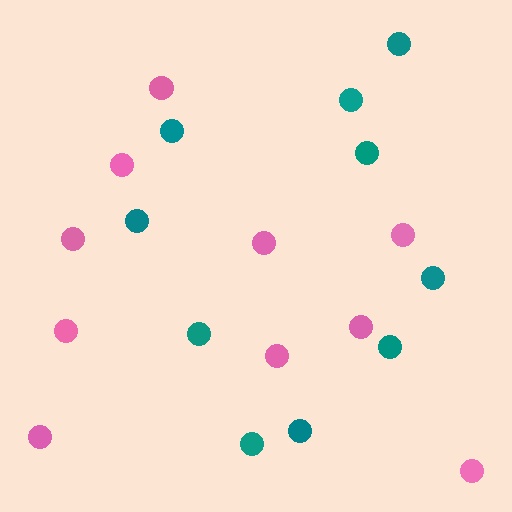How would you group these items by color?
There are 2 groups: one group of teal circles (10) and one group of pink circles (10).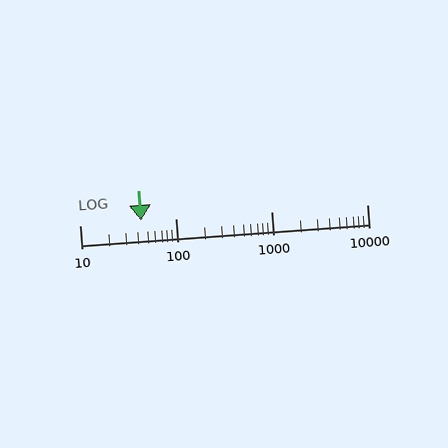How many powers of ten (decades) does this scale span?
The scale spans 3 decades, from 10 to 10000.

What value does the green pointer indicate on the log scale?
The pointer indicates approximately 44.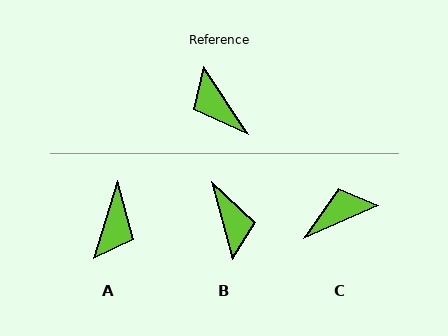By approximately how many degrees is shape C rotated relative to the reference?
Approximately 100 degrees clockwise.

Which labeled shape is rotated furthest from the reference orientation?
B, about 162 degrees away.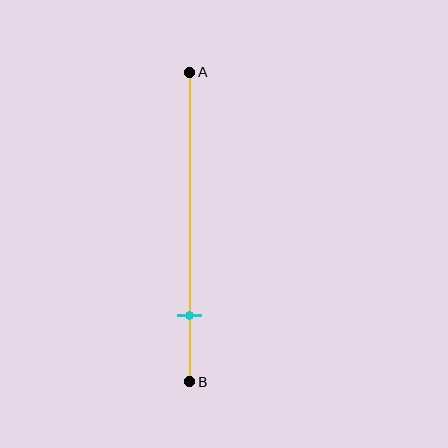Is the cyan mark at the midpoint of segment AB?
No, the mark is at about 80% from A, not at the 50% midpoint.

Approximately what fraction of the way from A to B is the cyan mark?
The cyan mark is approximately 80% of the way from A to B.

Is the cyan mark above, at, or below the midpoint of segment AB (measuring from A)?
The cyan mark is below the midpoint of segment AB.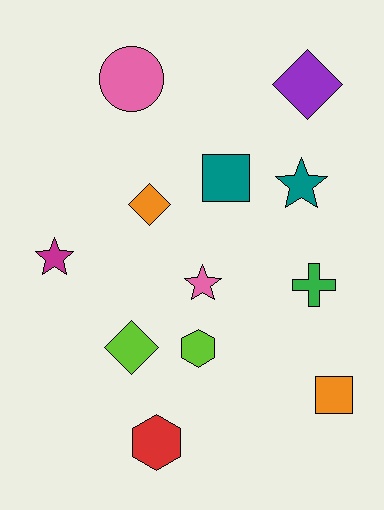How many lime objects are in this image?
There are 2 lime objects.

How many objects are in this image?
There are 12 objects.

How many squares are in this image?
There are 2 squares.